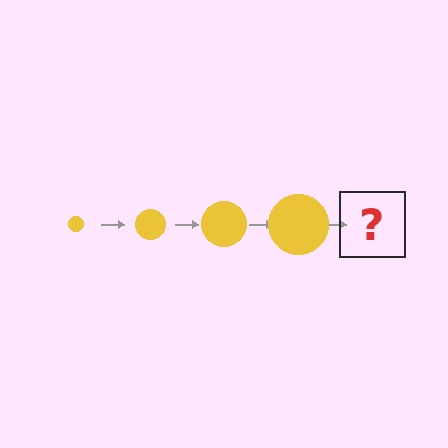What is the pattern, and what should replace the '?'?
The pattern is that the circle gets progressively larger each step. The '?' should be a yellow circle, larger than the previous one.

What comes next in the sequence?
The next element should be a yellow circle, larger than the previous one.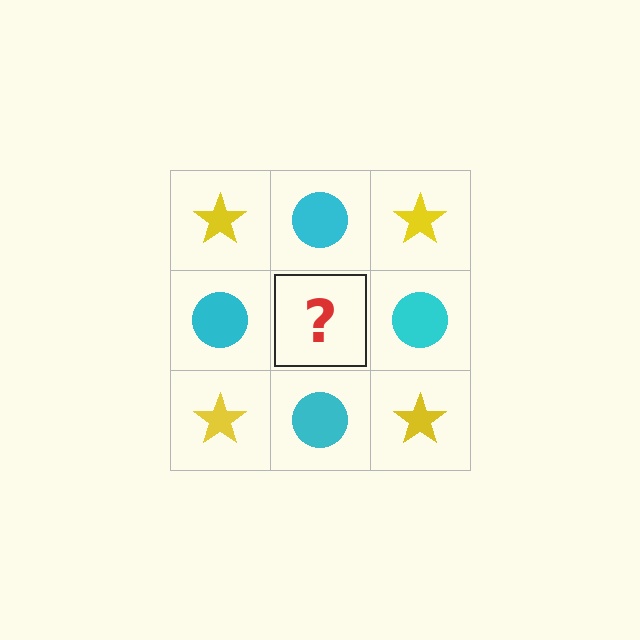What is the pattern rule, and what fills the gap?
The rule is that it alternates yellow star and cyan circle in a checkerboard pattern. The gap should be filled with a yellow star.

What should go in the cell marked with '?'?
The missing cell should contain a yellow star.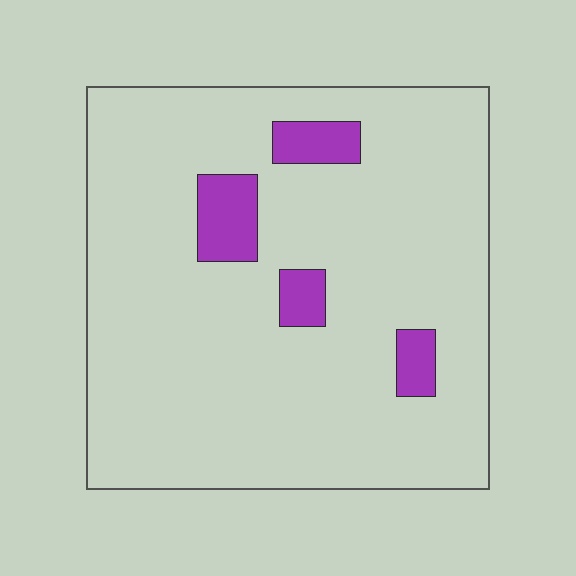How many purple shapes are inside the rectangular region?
4.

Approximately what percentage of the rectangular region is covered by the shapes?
Approximately 10%.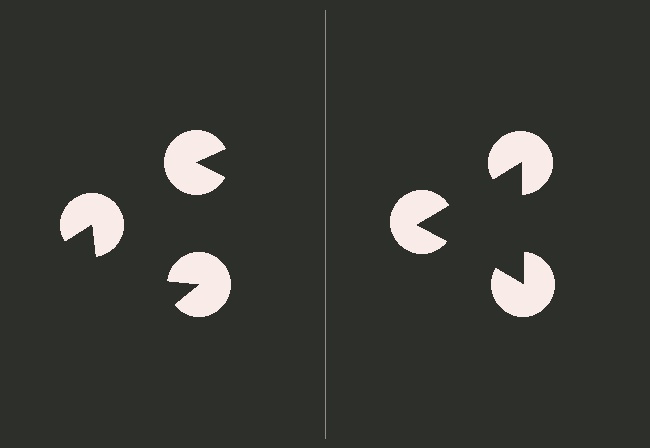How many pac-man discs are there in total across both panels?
6 — 3 on each side.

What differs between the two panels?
The pac-man discs are positioned identically on both sides; only the wedge orientations differ. On the right they align to a triangle; on the left they are misaligned.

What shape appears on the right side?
An illusory triangle.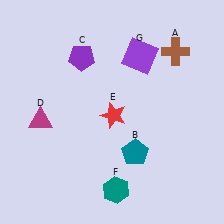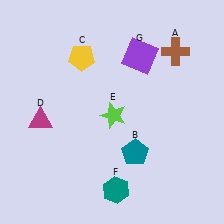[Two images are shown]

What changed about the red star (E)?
In Image 1, E is red. In Image 2, it changed to lime.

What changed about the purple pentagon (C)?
In Image 1, C is purple. In Image 2, it changed to yellow.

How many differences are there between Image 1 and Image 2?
There are 2 differences between the two images.